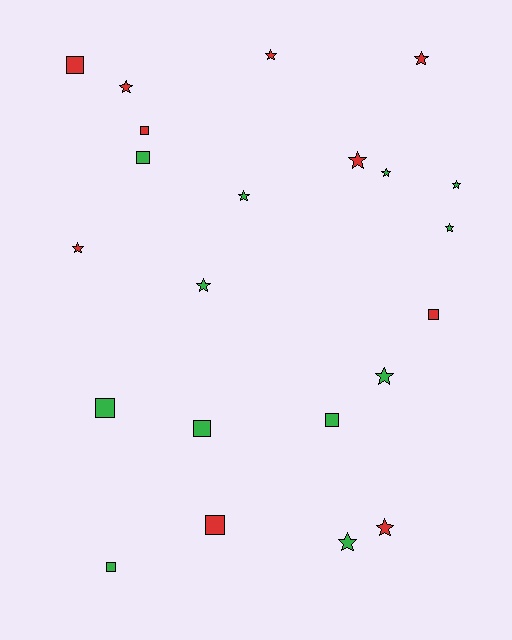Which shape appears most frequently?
Star, with 13 objects.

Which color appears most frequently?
Green, with 12 objects.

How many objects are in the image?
There are 22 objects.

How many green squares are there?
There are 5 green squares.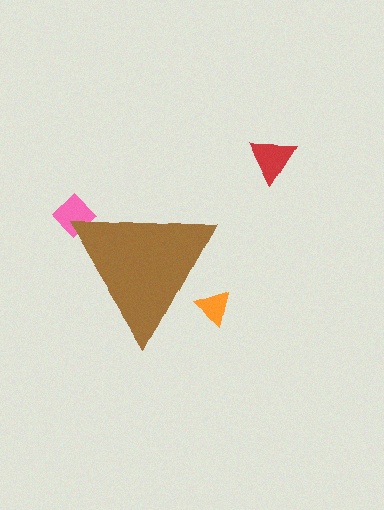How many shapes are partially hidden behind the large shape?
2 shapes are partially hidden.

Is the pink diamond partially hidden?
Yes, the pink diamond is partially hidden behind the brown triangle.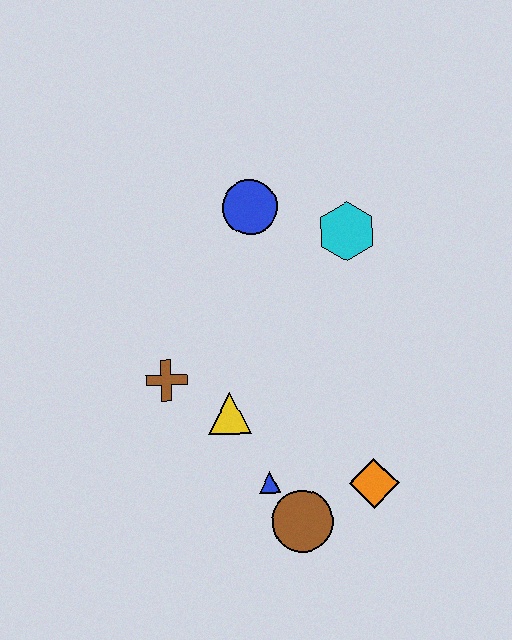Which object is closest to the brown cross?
The yellow triangle is closest to the brown cross.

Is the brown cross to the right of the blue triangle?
No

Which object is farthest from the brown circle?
The blue circle is farthest from the brown circle.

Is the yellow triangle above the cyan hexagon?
No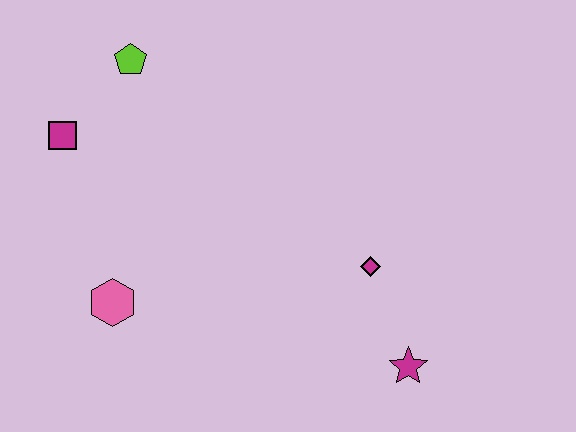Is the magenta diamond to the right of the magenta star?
No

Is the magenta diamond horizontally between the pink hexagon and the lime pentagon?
No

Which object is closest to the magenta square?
The lime pentagon is closest to the magenta square.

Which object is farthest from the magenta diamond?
The magenta square is farthest from the magenta diamond.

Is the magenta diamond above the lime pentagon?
No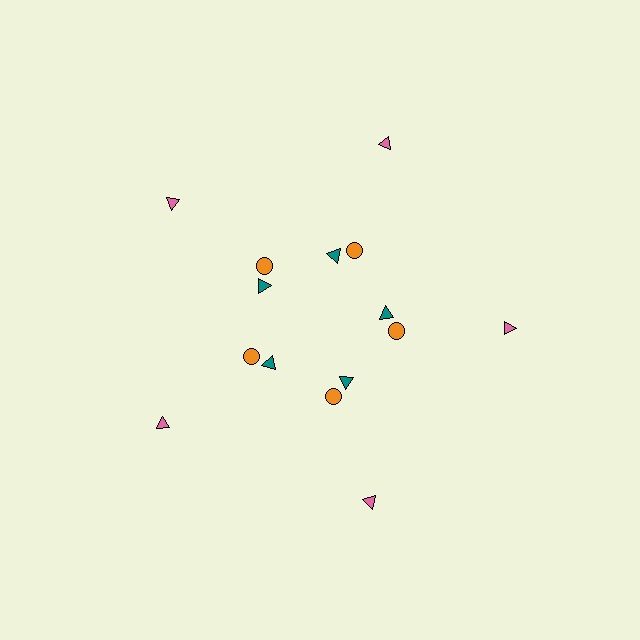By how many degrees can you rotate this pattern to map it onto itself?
The pattern maps onto itself every 72 degrees of rotation.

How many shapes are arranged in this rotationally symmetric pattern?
There are 15 shapes, arranged in 5 groups of 3.